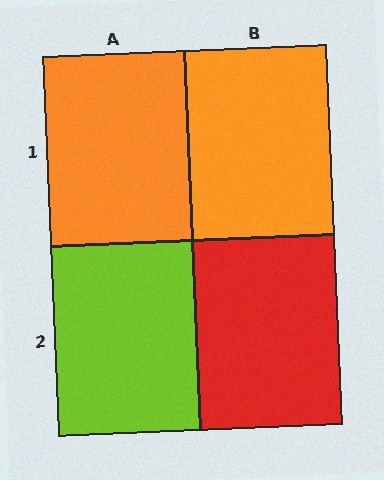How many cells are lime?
1 cell is lime.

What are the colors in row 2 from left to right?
Lime, red.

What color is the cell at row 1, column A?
Orange.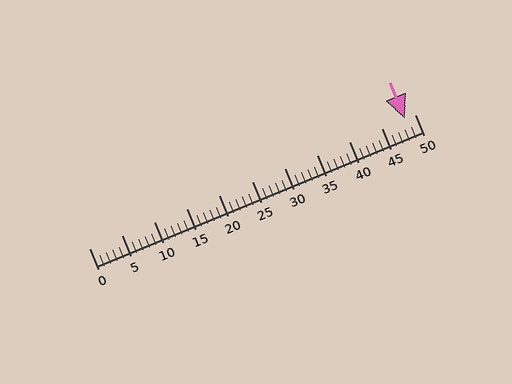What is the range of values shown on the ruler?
The ruler shows values from 0 to 50.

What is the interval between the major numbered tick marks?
The major tick marks are spaced 5 units apart.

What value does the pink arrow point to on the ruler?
The pink arrow points to approximately 48.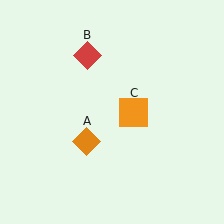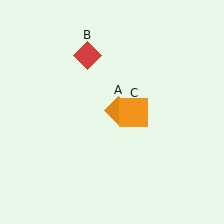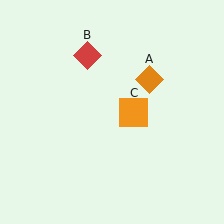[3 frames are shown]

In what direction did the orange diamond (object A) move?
The orange diamond (object A) moved up and to the right.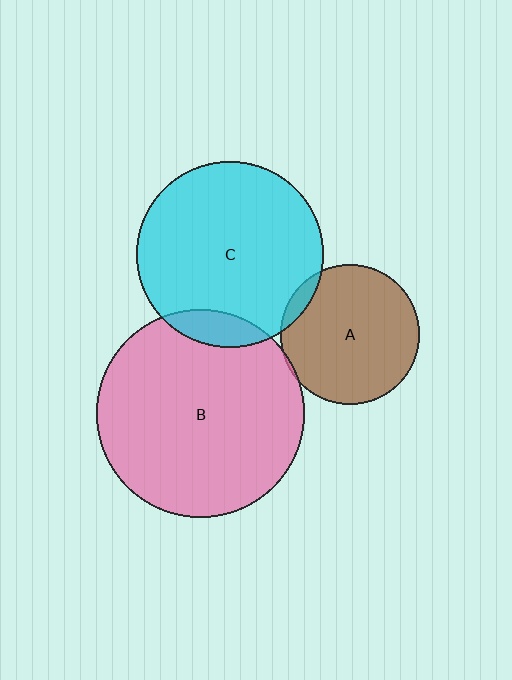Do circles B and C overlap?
Yes.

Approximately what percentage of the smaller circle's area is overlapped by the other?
Approximately 10%.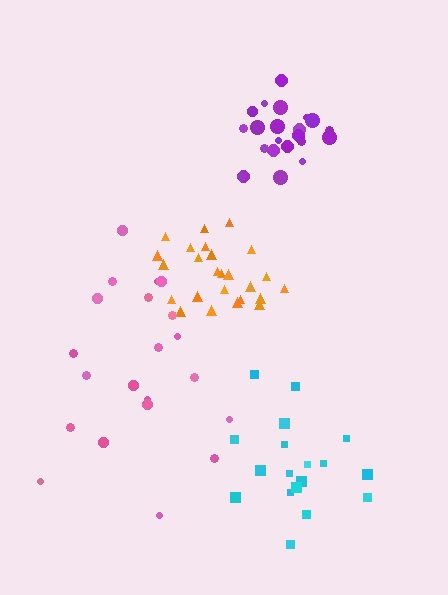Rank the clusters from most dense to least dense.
purple, orange, cyan, pink.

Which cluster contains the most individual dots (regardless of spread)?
Orange (25).